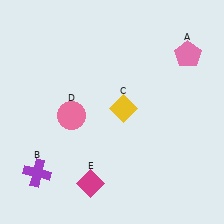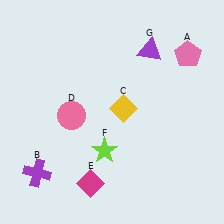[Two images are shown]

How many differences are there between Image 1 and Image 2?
There are 2 differences between the two images.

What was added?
A lime star (F), a purple triangle (G) were added in Image 2.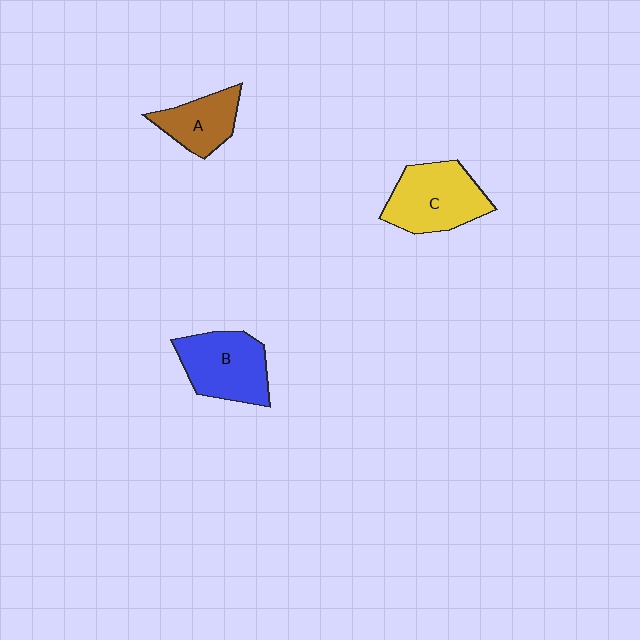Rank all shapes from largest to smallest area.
From largest to smallest: C (yellow), B (blue), A (brown).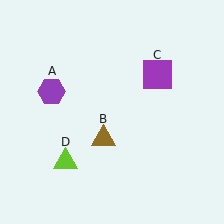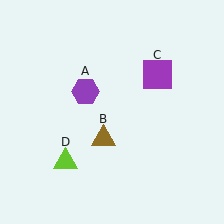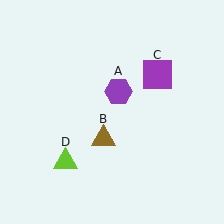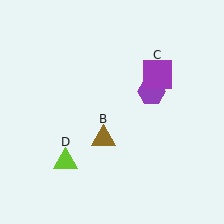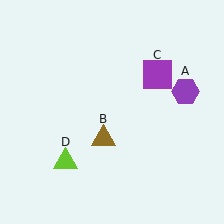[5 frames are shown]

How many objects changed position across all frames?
1 object changed position: purple hexagon (object A).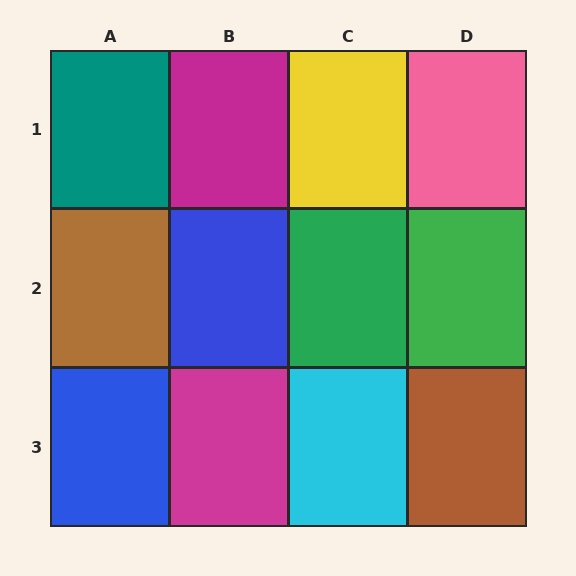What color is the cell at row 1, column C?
Yellow.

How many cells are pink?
1 cell is pink.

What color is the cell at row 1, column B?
Magenta.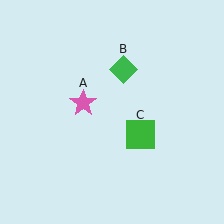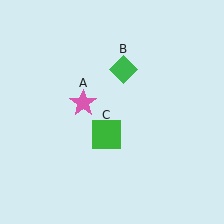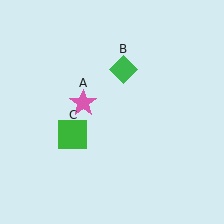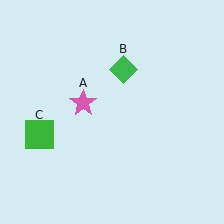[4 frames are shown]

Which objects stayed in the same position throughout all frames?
Pink star (object A) and green diamond (object B) remained stationary.